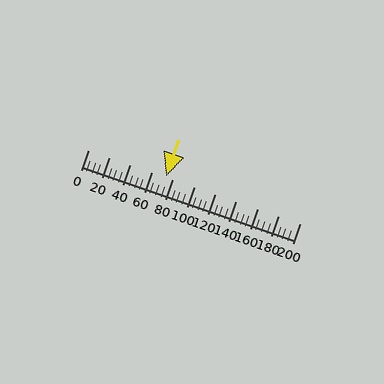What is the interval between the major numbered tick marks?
The major tick marks are spaced 20 units apart.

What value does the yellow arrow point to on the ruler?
The yellow arrow points to approximately 73.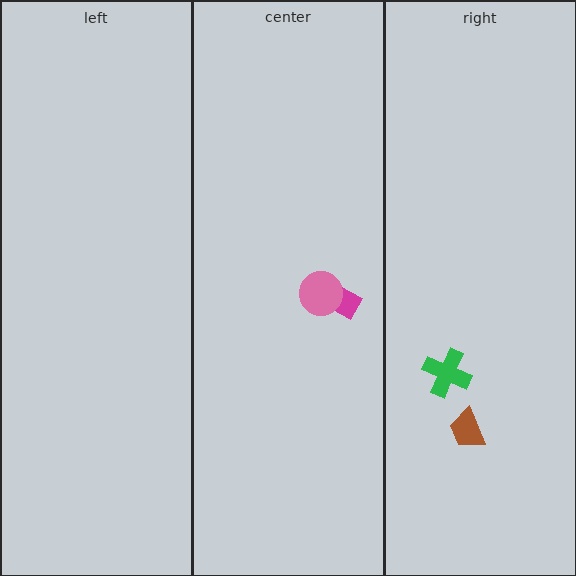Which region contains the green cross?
The right region.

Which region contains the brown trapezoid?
The right region.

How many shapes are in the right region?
2.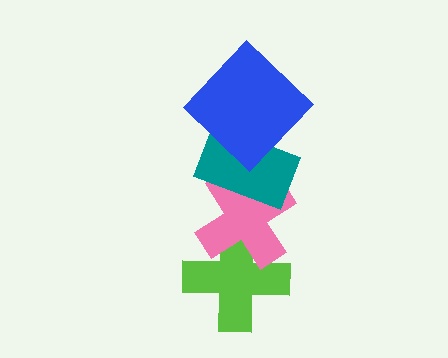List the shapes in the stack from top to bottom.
From top to bottom: the blue diamond, the teal rectangle, the pink cross, the lime cross.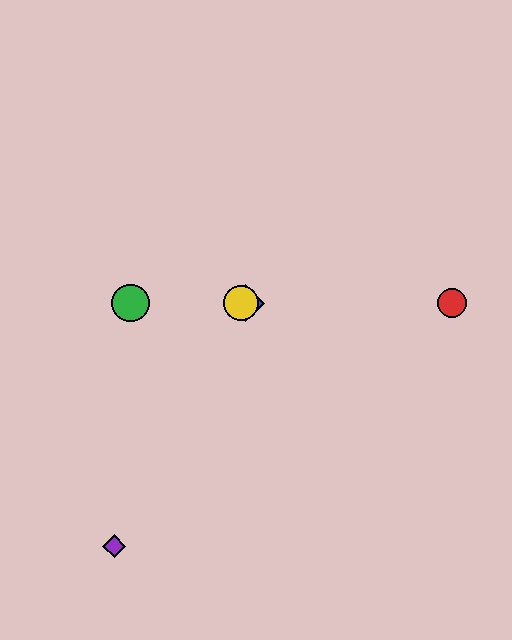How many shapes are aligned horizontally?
4 shapes (the red circle, the blue diamond, the green circle, the yellow circle) are aligned horizontally.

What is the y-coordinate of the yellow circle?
The yellow circle is at y≈303.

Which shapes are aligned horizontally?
The red circle, the blue diamond, the green circle, the yellow circle are aligned horizontally.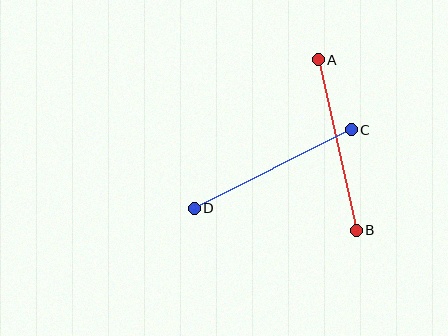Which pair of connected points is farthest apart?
Points C and D are farthest apart.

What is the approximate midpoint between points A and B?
The midpoint is at approximately (337, 145) pixels.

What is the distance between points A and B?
The distance is approximately 175 pixels.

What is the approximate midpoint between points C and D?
The midpoint is at approximately (273, 169) pixels.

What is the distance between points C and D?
The distance is approximately 176 pixels.